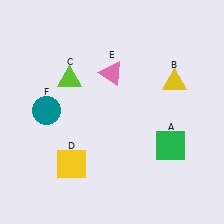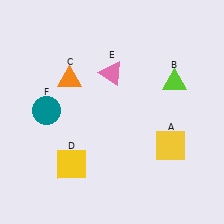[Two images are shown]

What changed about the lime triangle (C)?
In Image 1, C is lime. In Image 2, it changed to orange.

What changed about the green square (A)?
In Image 1, A is green. In Image 2, it changed to yellow.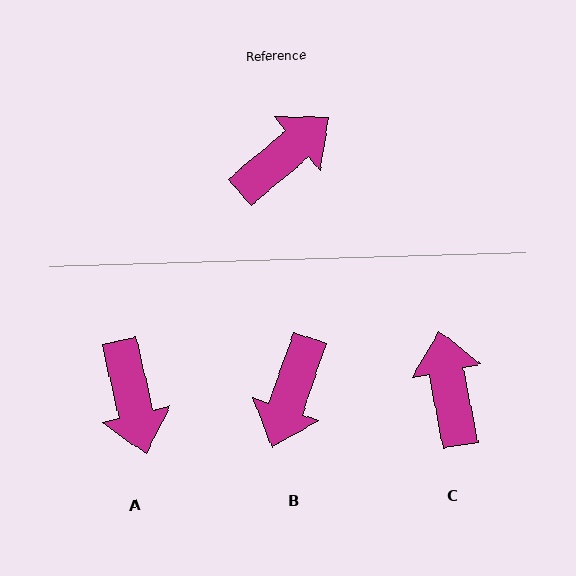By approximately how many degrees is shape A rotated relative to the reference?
Approximately 117 degrees clockwise.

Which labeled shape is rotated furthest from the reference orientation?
B, about 150 degrees away.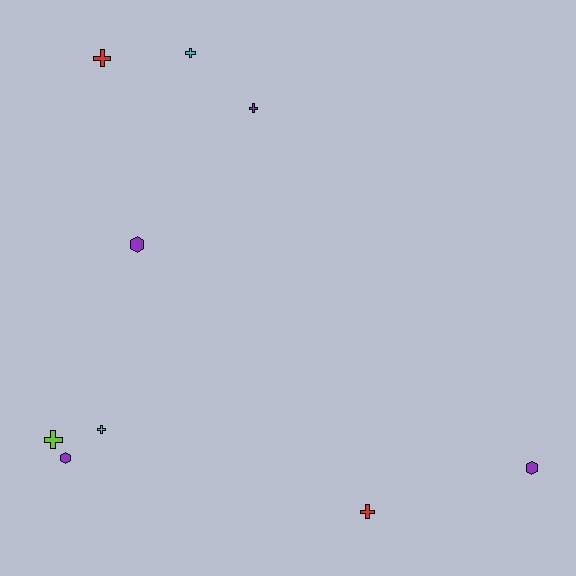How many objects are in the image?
There are 9 objects.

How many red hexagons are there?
There are no red hexagons.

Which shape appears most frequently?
Cross, with 6 objects.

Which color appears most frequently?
Purple, with 4 objects.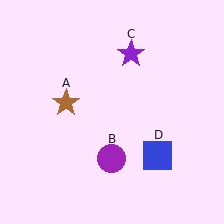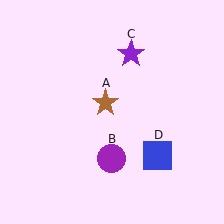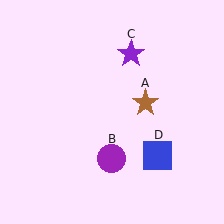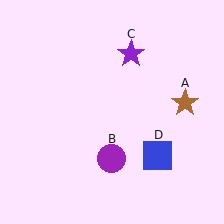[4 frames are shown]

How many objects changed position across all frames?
1 object changed position: brown star (object A).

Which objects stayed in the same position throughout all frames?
Purple circle (object B) and purple star (object C) and blue square (object D) remained stationary.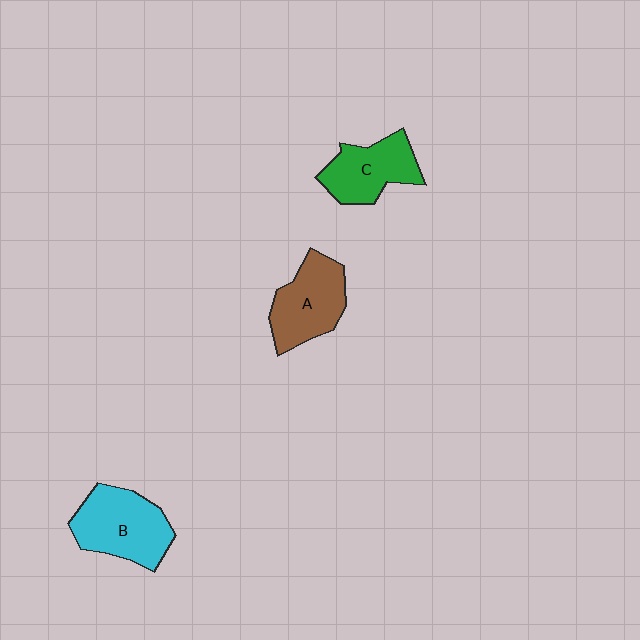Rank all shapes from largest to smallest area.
From largest to smallest: B (cyan), A (brown), C (green).